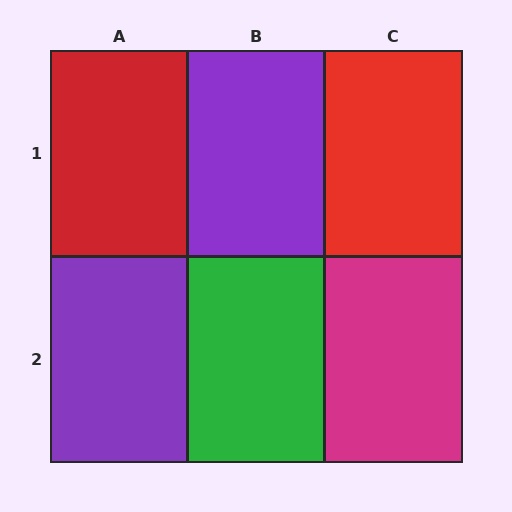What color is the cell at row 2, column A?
Purple.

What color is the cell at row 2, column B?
Green.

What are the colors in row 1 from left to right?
Red, purple, red.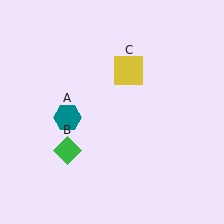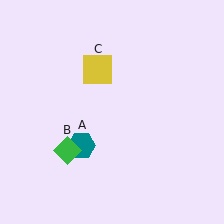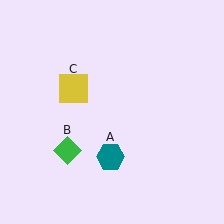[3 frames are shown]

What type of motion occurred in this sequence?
The teal hexagon (object A), yellow square (object C) rotated counterclockwise around the center of the scene.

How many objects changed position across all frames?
2 objects changed position: teal hexagon (object A), yellow square (object C).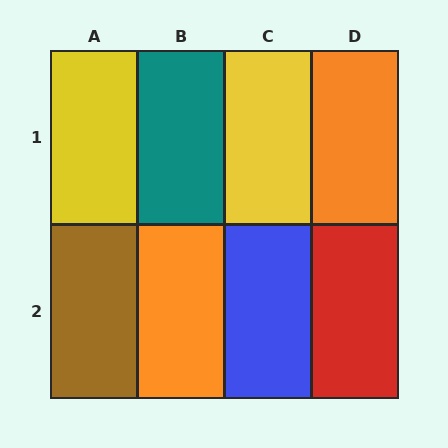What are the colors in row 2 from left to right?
Brown, orange, blue, red.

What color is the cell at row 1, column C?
Yellow.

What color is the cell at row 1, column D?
Orange.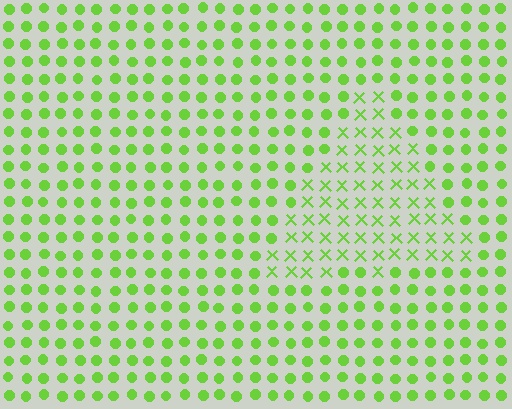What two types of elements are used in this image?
The image uses X marks inside the triangle region and circles outside it.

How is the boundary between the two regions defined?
The boundary is defined by a change in element shape: X marks inside vs. circles outside. All elements share the same color and spacing.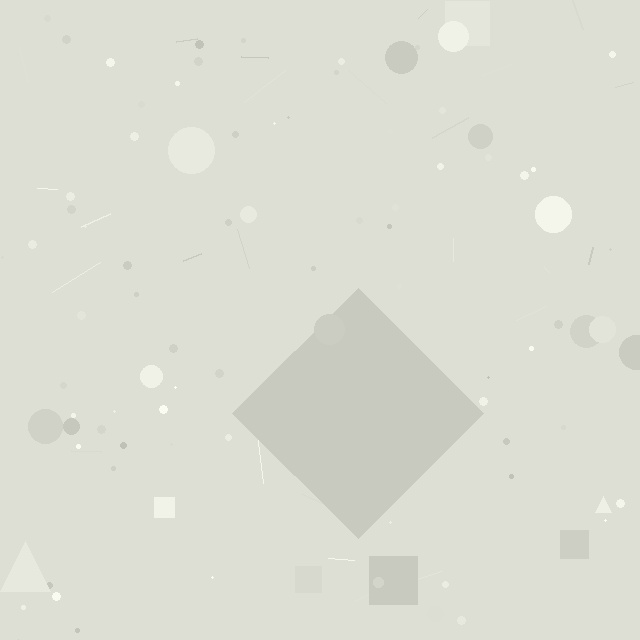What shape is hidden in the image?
A diamond is hidden in the image.